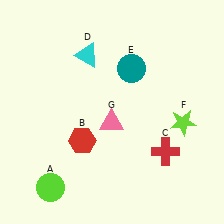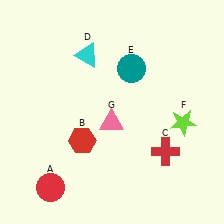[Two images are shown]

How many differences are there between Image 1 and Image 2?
There is 1 difference between the two images.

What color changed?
The circle (A) changed from lime in Image 1 to red in Image 2.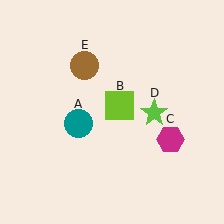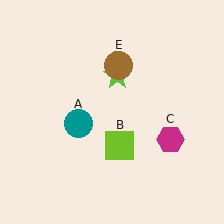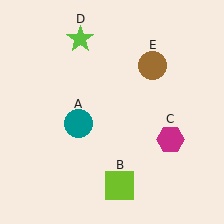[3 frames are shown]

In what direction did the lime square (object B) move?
The lime square (object B) moved down.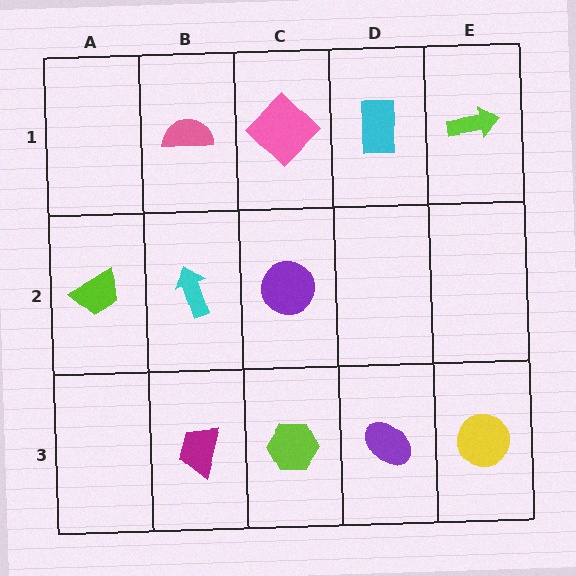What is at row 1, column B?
A pink semicircle.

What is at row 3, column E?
A yellow circle.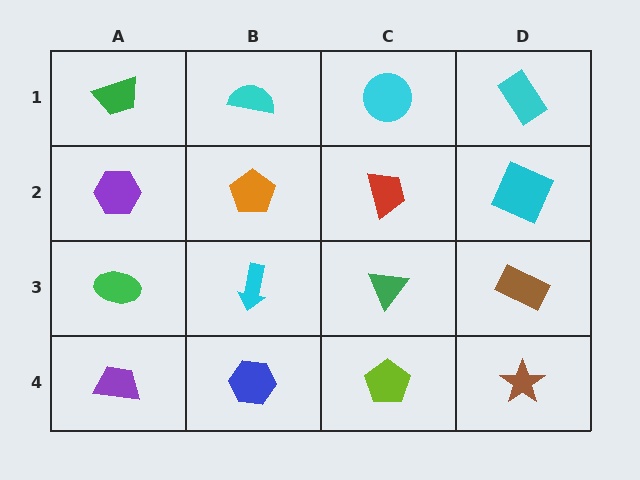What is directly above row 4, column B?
A cyan arrow.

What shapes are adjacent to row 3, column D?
A cyan square (row 2, column D), a brown star (row 4, column D), a green triangle (row 3, column C).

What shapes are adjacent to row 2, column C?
A cyan circle (row 1, column C), a green triangle (row 3, column C), an orange pentagon (row 2, column B), a cyan square (row 2, column D).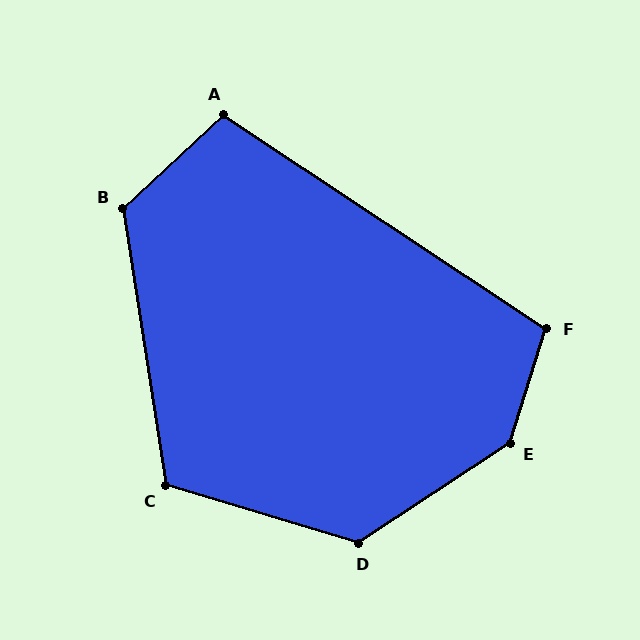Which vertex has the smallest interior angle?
A, at approximately 104 degrees.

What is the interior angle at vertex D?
Approximately 130 degrees (obtuse).